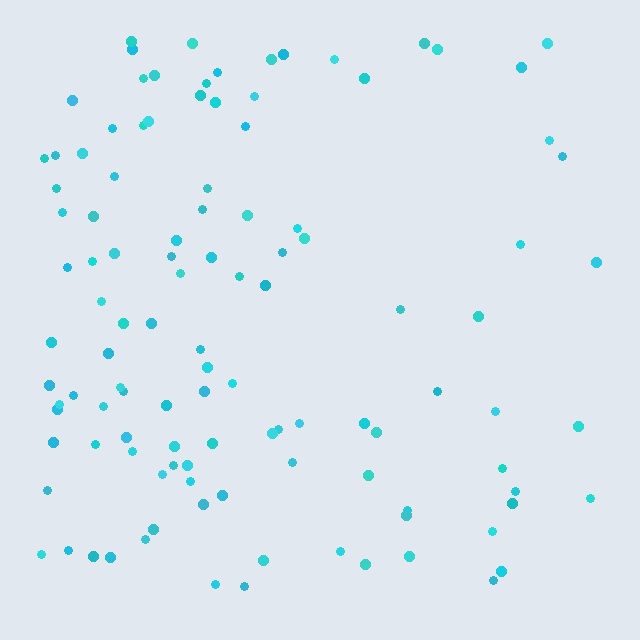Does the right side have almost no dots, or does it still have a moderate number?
Still a moderate number, just noticeably fewer than the left.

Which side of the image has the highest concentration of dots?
The left.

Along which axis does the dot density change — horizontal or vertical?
Horizontal.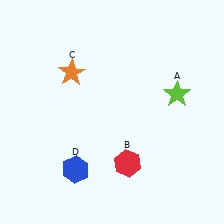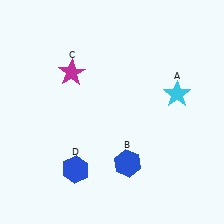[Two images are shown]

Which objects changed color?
A changed from lime to cyan. B changed from red to blue. C changed from orange to magenta.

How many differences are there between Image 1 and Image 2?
There are 3 differences between the two images.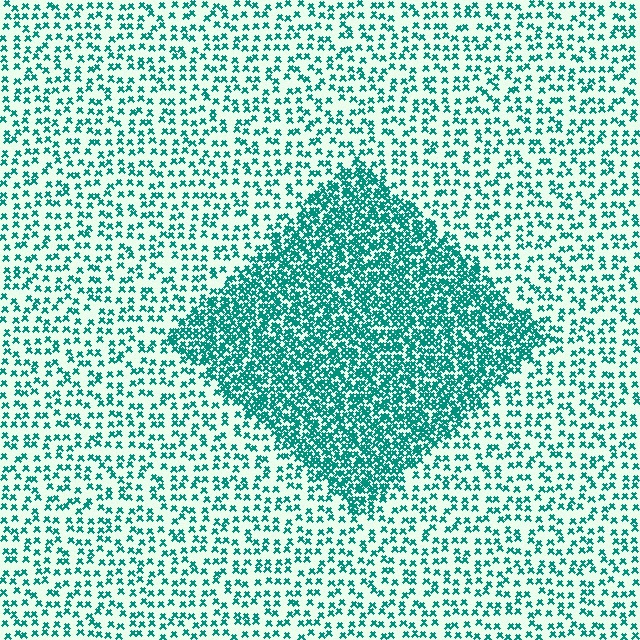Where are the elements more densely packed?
The elements are more densely packed inside the diamond boundary.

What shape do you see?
I see a diamond.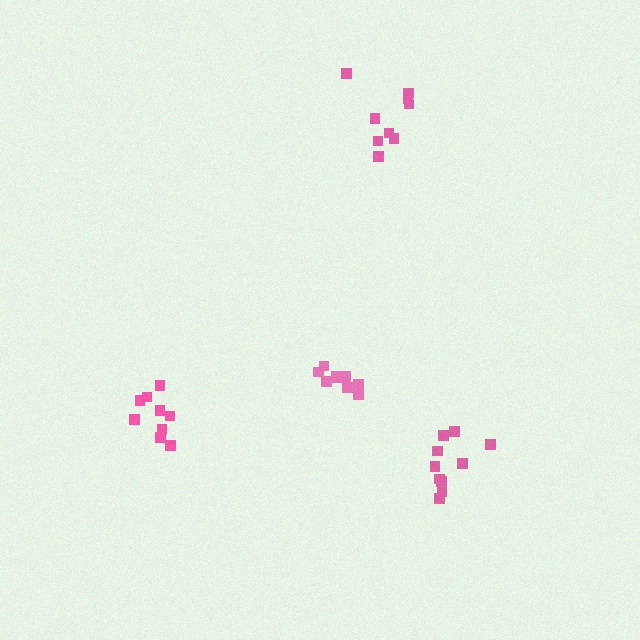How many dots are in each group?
Group 1: 9 dots, Group 2: 10 dots, Group 3: 9 dots, Group 4: 9 dots (37 total).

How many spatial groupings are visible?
There are 4 spatial groupings.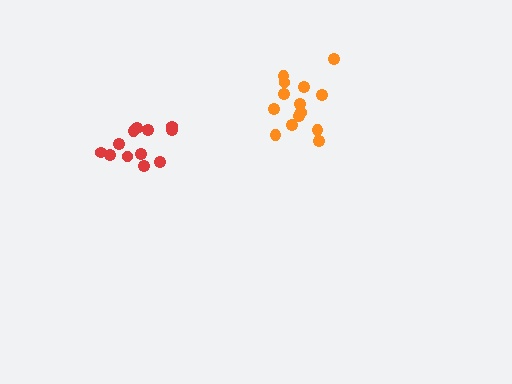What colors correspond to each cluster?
The clusters are colored: orange, red.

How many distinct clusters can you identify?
There are 2 distinct clusters.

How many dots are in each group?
Group 1: 14 dots, Group 2: 12 dots (26 total).